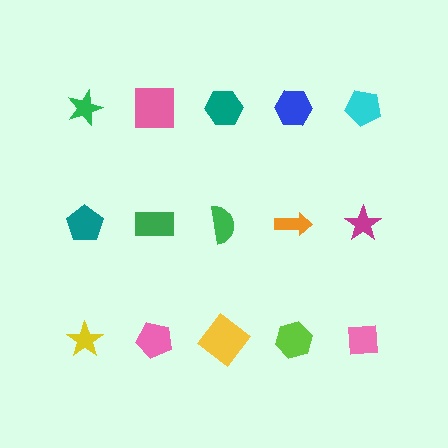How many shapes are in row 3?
5 shapes.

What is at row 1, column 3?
A teal hexagon.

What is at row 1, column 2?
A pink square.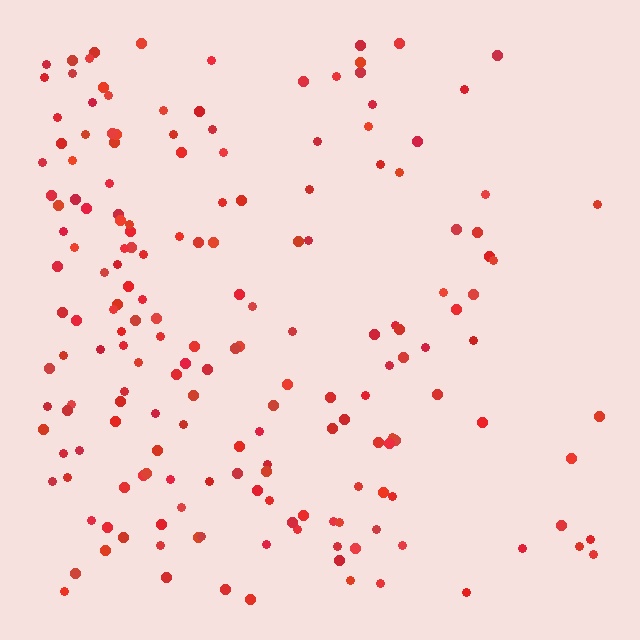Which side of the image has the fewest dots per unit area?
The right.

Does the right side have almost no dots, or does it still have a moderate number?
Still a moderate number, just noticeably fewer than the left.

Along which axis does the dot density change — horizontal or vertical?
Horizontal.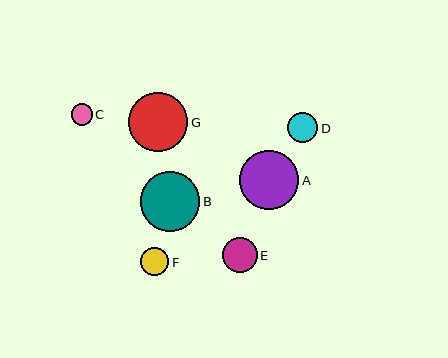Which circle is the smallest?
Circle C is the smallest with a size of approximately 21 pixels.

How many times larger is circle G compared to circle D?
Circle G is approximately 2.0 times the size of circle D.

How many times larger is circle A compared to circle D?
Circle A is approximately 1.9 times the size of circle D.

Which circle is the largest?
Circle G is the largest with a size of approximately 59 pixels.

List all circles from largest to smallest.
From largest to smallest: G, B, A, E, D, F, C.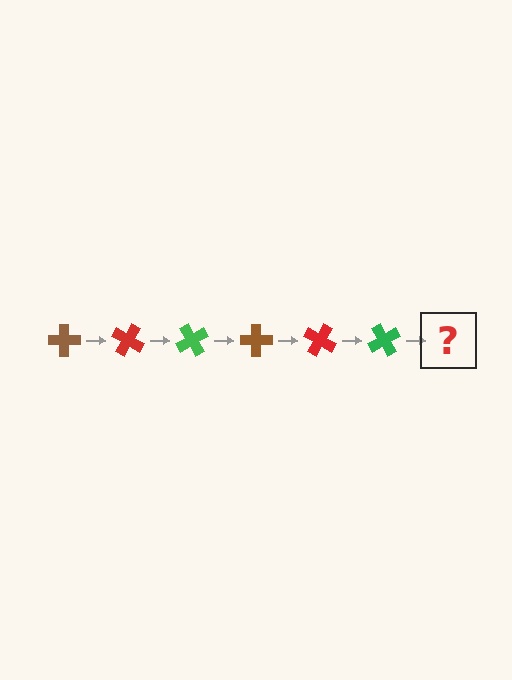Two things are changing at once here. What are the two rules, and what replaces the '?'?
The two rules are that it rotates 30 degrees each step and the color cycles through brown, red, and green. The '?' should be a brown cross, rotated 180 degrees from the start.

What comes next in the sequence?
The next element should be a brown cross, rotated 180 degrees from the start.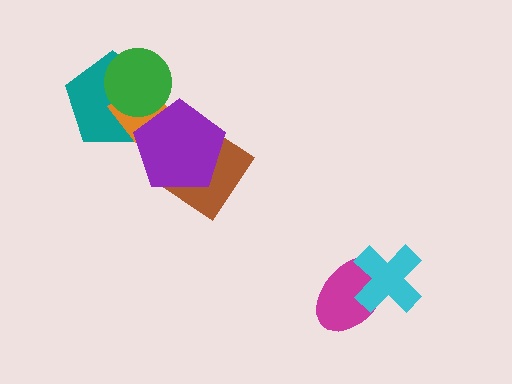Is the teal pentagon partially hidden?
Yes, it is partially covered by another shape.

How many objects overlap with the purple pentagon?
3 objects overlap with the purple pentagon.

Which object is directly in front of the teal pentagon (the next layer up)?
The orange diamond is directly in front of the teal pentagon.